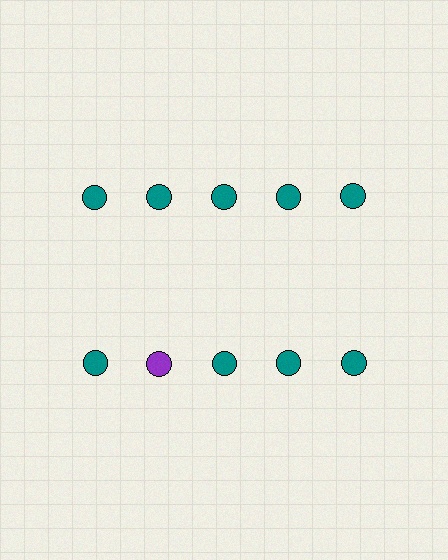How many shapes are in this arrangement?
There are 10 shapes arranged in a grid pattern.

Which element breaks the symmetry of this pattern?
The purple circle in the second row, second from left column breaks the symmetry. All other shapes are teal circles.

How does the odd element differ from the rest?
It has a different color: purple instead of teal.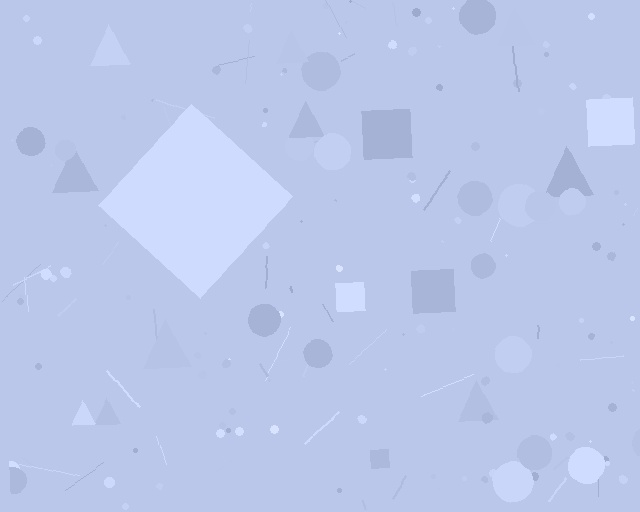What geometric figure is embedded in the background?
A diamond is embedded in the background.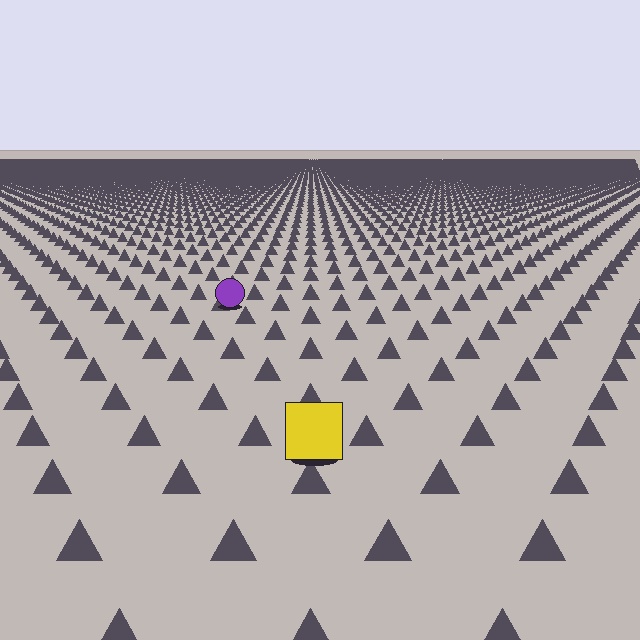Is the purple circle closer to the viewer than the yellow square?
No. The yellow square is closer — you can tell from the texture gradient: the ground texture is coarser near it.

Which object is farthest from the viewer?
The purple circle is farthest from the viewer. It appears smaller and the ground texture around it is denser.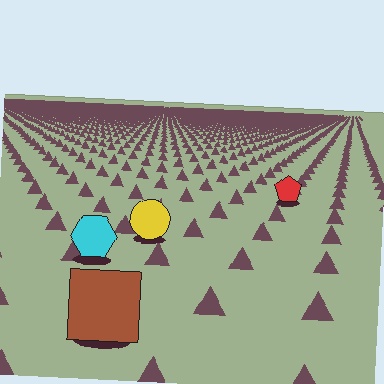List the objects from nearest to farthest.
From nearest to farthest: the brown square, the cyan hexagon, the yellow circle, the red pentagon.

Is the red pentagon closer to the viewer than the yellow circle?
No. The yellow circle is closer — you can tell from the texture gradient: the ground texture is coarser near it.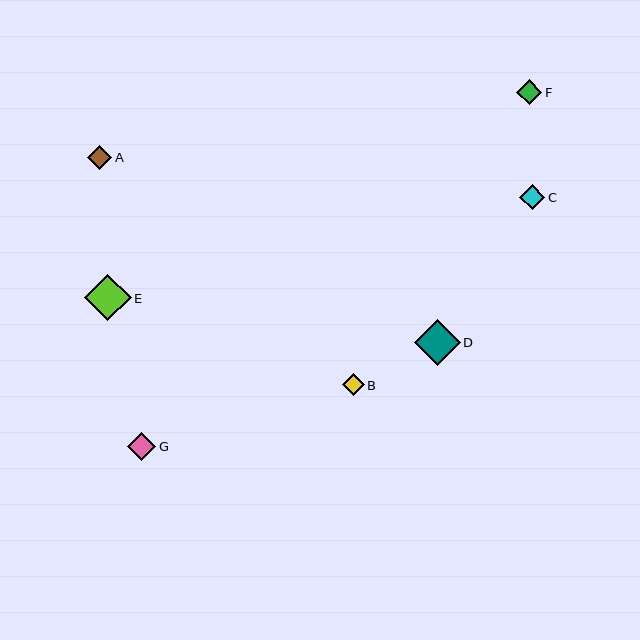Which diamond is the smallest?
Diamond B is the smallest with a size of approximately 22 pixels.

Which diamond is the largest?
Diamond E is the largest with a size of approximately 47 pixels.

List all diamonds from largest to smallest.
From largest to smallest: E, D, G, F, C, A, B.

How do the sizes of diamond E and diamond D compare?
Diamond E and diamond D are approximately the same size.